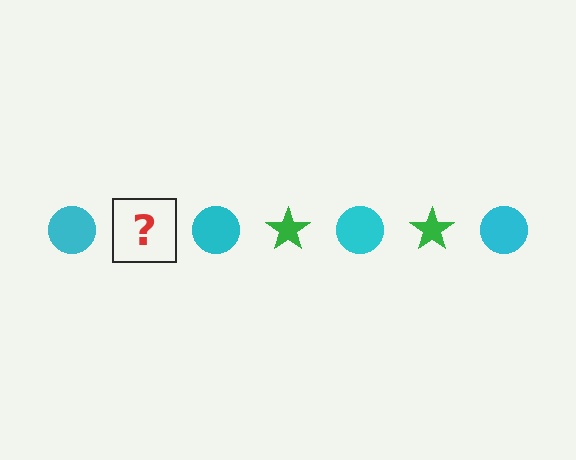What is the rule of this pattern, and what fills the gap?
The rule is that the pattern alternates between cyan circle and green star. The gap should be filled with a green star.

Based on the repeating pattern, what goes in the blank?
The blank should be a green star.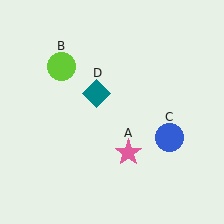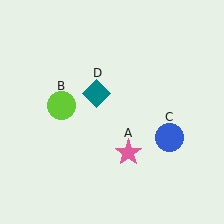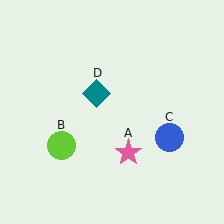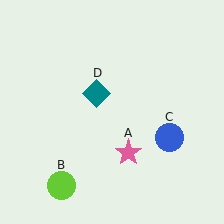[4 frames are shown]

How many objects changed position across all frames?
1 object changed position: lime circle (object B).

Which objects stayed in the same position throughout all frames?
Pink star (object A) and blue circle (object C) and teal diamond (object D) remained stationary.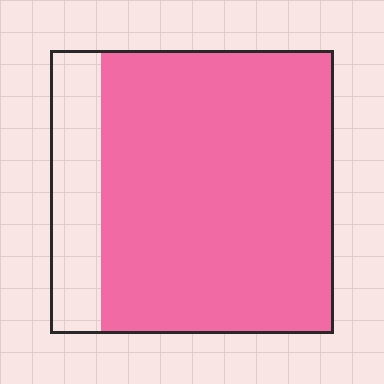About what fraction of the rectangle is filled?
About five sixths (5/6).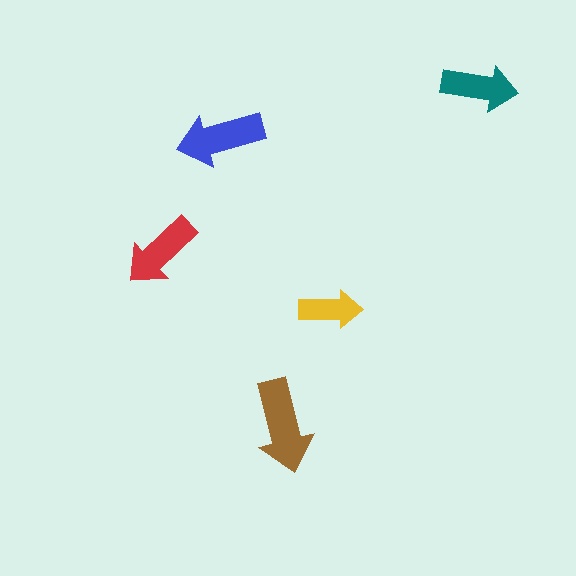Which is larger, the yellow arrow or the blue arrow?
The blue one.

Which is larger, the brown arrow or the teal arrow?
The brown one.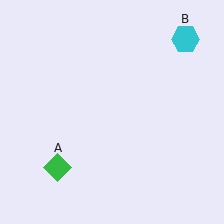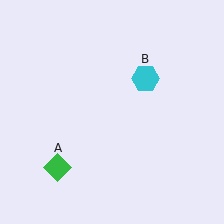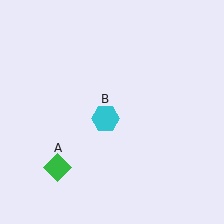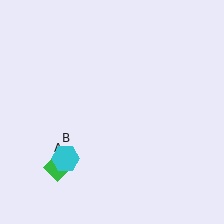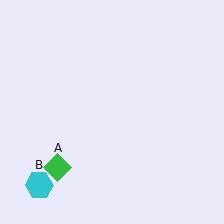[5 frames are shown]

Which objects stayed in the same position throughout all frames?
Green diamond (object A) remained stationary.